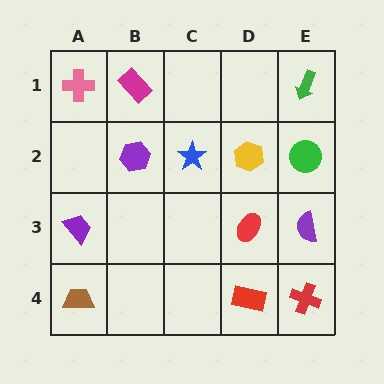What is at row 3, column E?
A purple semicircle.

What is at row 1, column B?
A magenta rectangle.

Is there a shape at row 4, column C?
No, that cell is empty.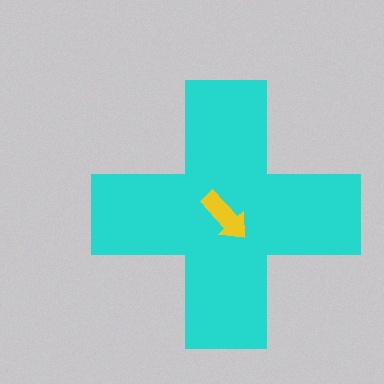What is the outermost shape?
The cyan cross.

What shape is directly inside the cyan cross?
The yellow arrow.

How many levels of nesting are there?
2.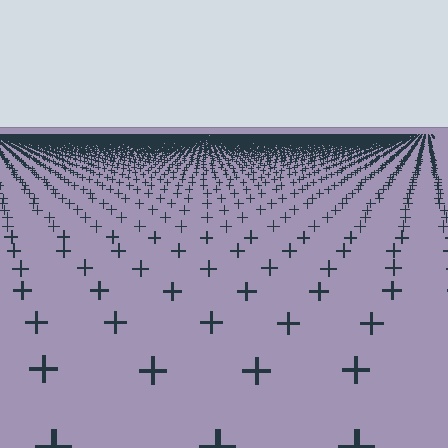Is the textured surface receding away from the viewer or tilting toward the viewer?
The surface is receding away from the viewer. Texture elements get smaller and denser toward the top.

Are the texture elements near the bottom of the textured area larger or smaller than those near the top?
Larger. Near the bottom, elements are closer to the viewer and appear at a bigger on-screen size.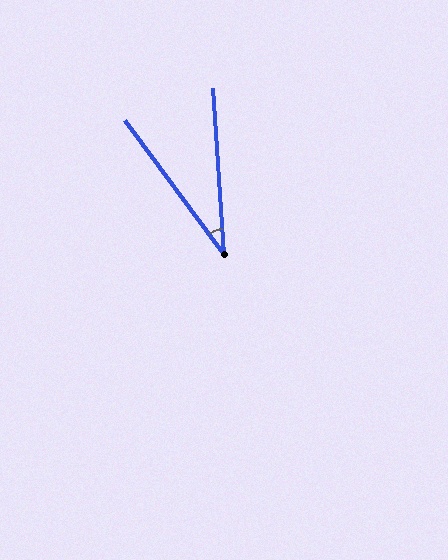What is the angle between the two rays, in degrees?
Approximately 33 degrees.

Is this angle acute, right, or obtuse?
It is acute.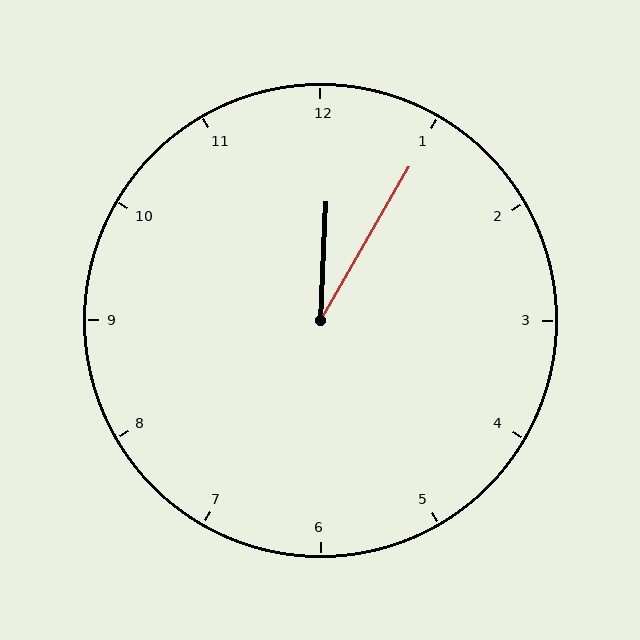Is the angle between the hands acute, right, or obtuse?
It is acute.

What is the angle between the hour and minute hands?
Approximately 28 degrees.